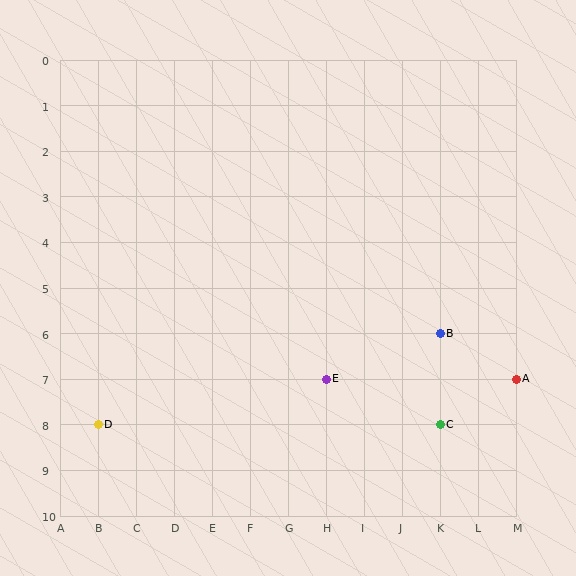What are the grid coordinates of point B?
Point B is at grid coordinates (K, 6).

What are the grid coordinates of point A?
Point A is at grid coordinates (M, 7).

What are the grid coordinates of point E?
Point E is at grid coordinates (H, 7).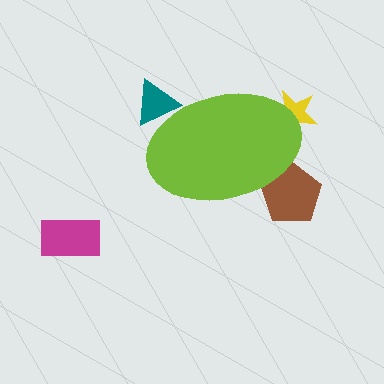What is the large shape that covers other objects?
A lime ellipse.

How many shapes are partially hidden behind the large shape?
3 shapes are partially hidden.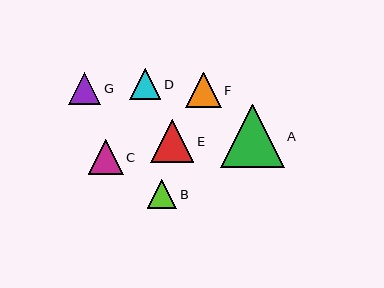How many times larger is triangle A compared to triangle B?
Triangle A is approximately 2.2 times the size of triangle B.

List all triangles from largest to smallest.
From largest to smallest: A, E, F, C, G, D, B.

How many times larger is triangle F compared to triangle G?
Triangle F is approximately 1.1 times the size of triangle G.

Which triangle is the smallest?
Triangle B is the smallest with a size of approximately 29 pixels.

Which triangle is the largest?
Triangle A is the largest with a size of approximately 64 pixels.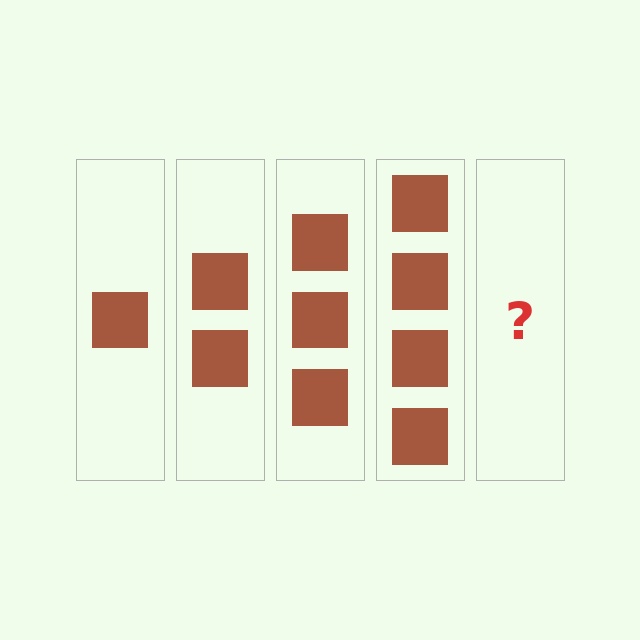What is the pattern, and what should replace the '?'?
The pattern is that each step adds one more square. The '?' should be 5 squares.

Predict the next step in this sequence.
The next step is 5 squares.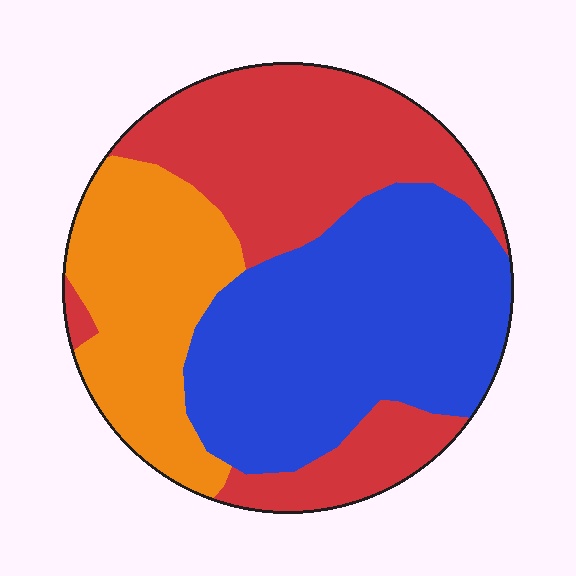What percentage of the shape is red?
Red covers around 35% of the shape.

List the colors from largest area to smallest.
From largest to smallest: blue, red, orange.